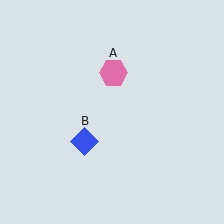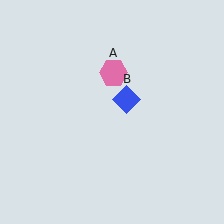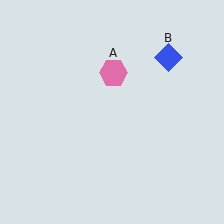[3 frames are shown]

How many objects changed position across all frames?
1 object changed position: blue diamond (object B).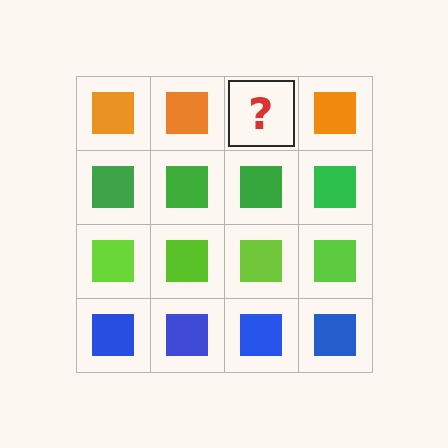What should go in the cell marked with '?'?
The missing cell should contain an orange square.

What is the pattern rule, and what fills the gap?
The rule is that each row has a consistent color. The gap should be filled with an orange square.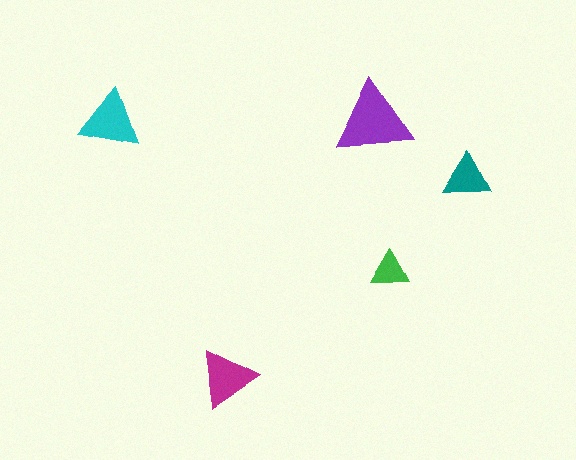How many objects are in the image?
There are 5 objects in the image.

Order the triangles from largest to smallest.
the purple one, the cyan one, the magenta one, the teal one, the green one.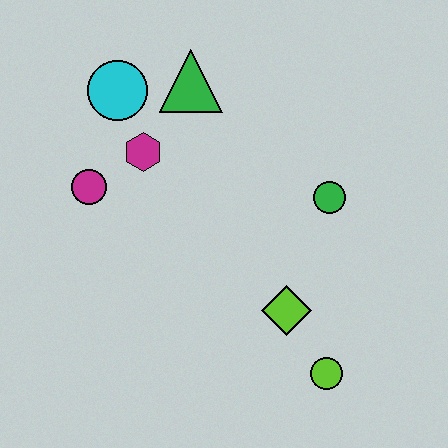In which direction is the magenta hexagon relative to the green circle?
The magenta hexagon is to the left of the green circle.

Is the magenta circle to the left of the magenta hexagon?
Yes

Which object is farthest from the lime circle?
The cyan circle is farthest from the lime circle.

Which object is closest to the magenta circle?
The magenta hexagon is closest to the magenta circle.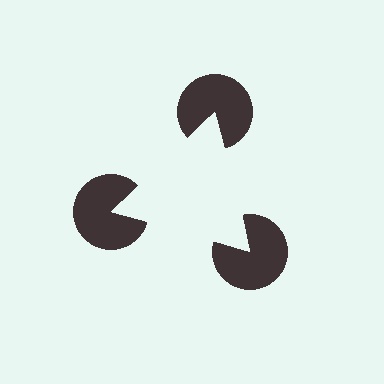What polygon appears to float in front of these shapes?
An illusory triangle — its edges are inferred from the aligned wedge cuts in the pac-man discs, not physically drawn.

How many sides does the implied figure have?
3 sides.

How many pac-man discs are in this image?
There are 3 — one at each vertex of the illusory triangle.